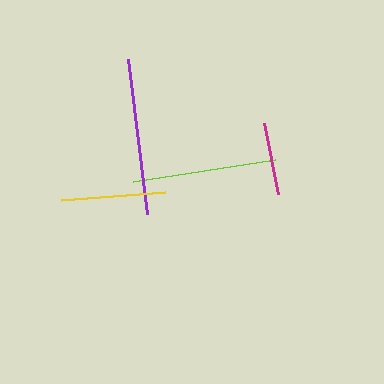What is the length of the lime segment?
The lime segment is approximately 144 pixels long.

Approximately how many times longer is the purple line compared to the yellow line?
The purple line is approximately 1.5 times the length of the yellow line.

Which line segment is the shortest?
The magenta line is the shortest at approximately 72 pixels.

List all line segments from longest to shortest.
From longest to shortest: purple, lime, yellow, magenta.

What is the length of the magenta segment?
The magenta segment is approximately 72 pixels long.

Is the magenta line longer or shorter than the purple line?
The purple line is longer than the magenta line.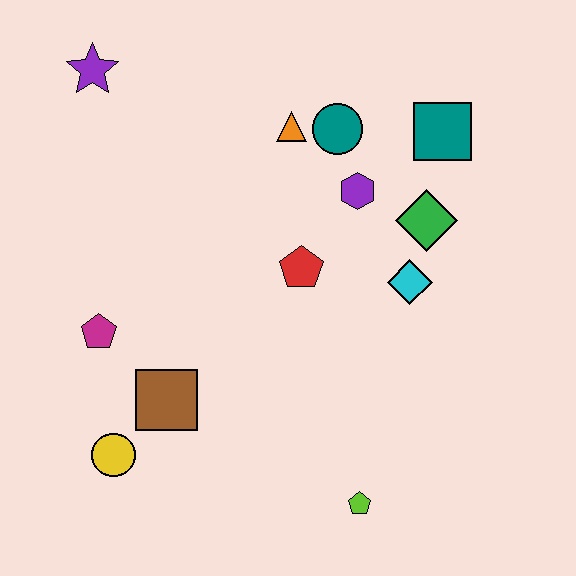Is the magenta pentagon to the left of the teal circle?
Yes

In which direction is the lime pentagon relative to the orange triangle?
The lime pentagon is below the orange triangle.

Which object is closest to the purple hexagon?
The teal circle is closest to the purple hexagon.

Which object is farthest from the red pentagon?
The purple star is farthest from the red pentagon.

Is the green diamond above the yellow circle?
Yes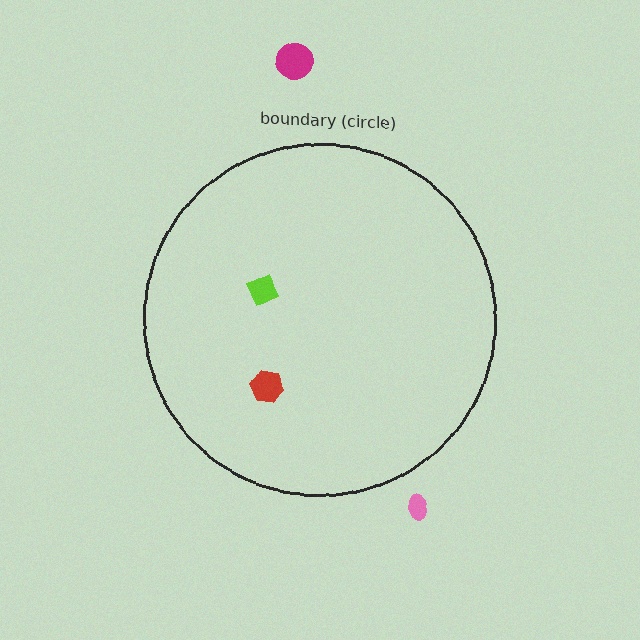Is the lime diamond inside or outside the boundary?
Inside.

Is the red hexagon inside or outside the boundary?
Inside.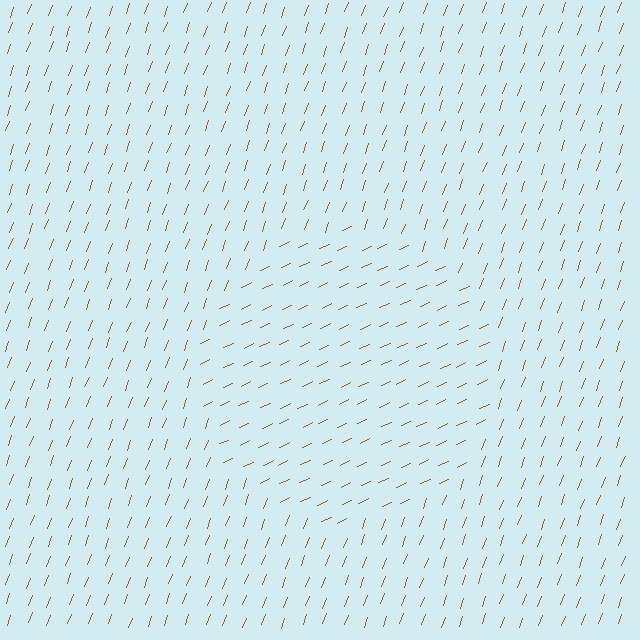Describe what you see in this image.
The image is filled with small brown line segments. A circle region in the image has lines oriented differently from the surrounding lines, creating a visible texture boundary.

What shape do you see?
I see a circle.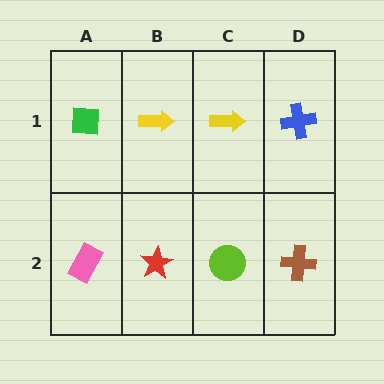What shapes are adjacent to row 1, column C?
A lime circle (row 2, column C), a yellow arrow (row 1, column B), a blue cross (row 1, column D).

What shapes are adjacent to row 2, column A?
A green square (row 1, column A), a red star (row 2, column B).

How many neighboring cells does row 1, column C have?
3.